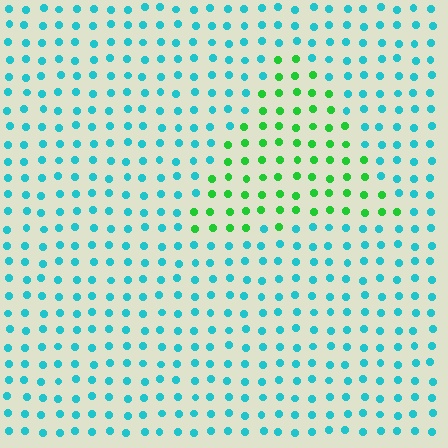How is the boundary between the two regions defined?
The boundary is defined purely by a slight shift in hue (about 56 degrees). Spacing, size, and orientation are identical on both sides.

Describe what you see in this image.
The image is filled with small cyan elements in a uniform arrangement. A triangle-shaped region is visible where the elements are tinted to a slightly different hue, forming a subtle color boundary.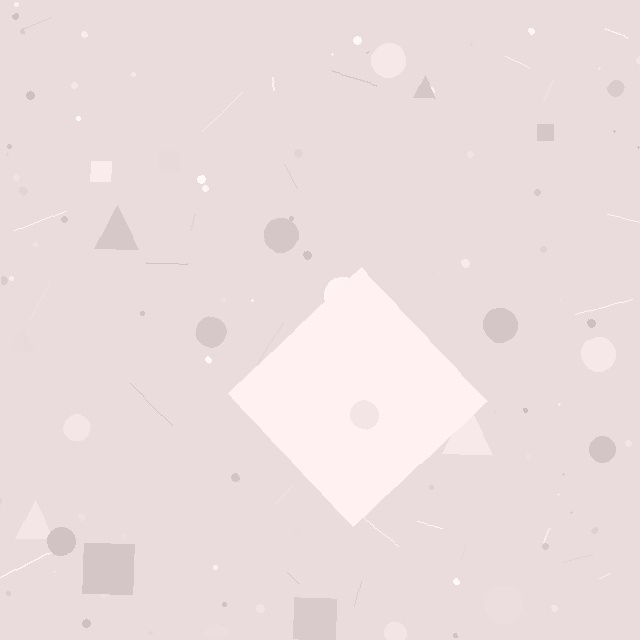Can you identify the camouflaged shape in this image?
The camouflaged shape is a diamond.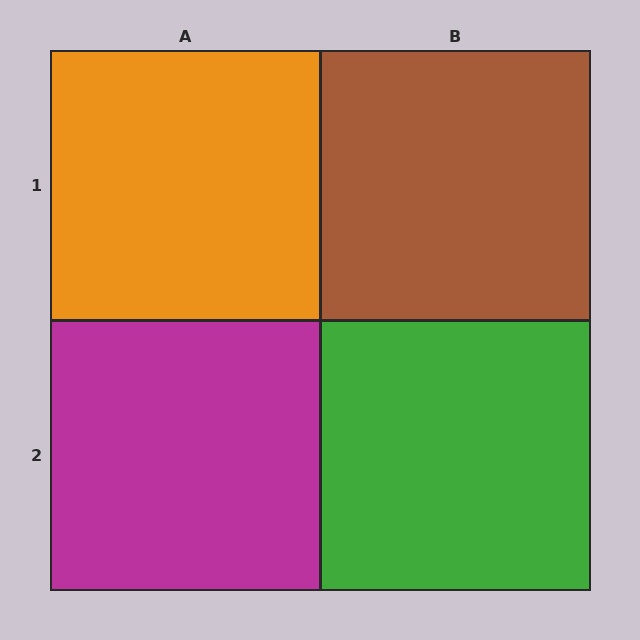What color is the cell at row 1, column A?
Orange.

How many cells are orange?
1 cell is orange.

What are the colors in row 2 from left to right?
Magenta, green.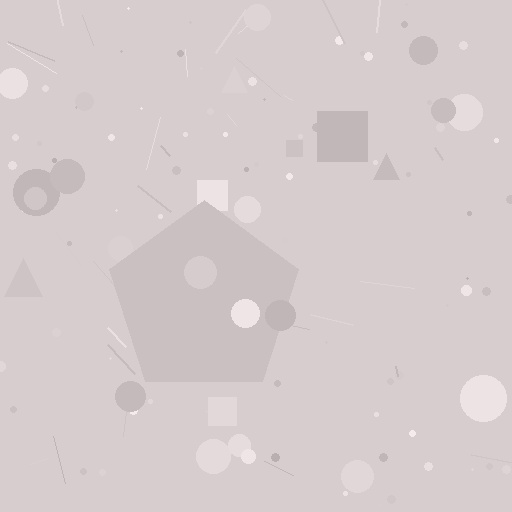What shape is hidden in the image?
A pentagon is hidden in the image.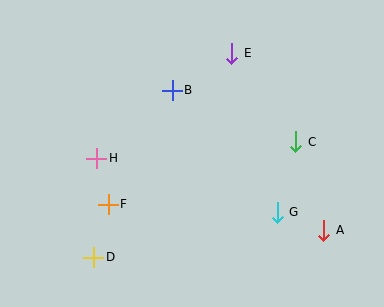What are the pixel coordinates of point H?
Point H is at (97, 158).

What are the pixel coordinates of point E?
Point E is at (232, 53).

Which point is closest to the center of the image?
Point B at (172, 90) is closest to the center.